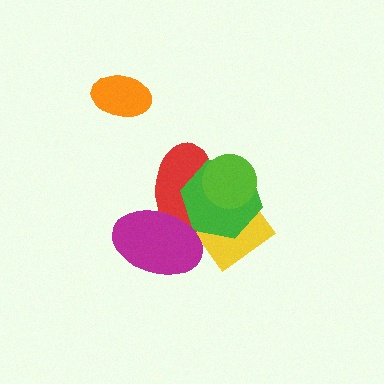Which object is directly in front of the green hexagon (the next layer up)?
The lime circle is directly in front of the green hexagon.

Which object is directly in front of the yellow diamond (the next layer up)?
The red ellipse is directly in front of the yellow diamond.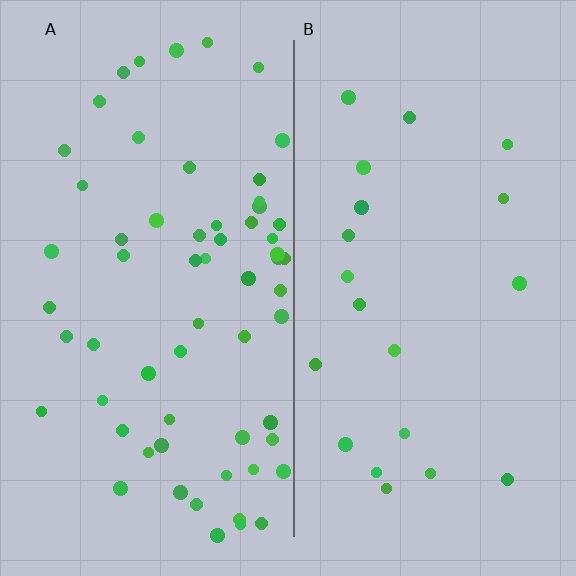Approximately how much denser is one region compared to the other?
Approximately 3.1× — region A over region B.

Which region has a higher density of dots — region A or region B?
A (the left).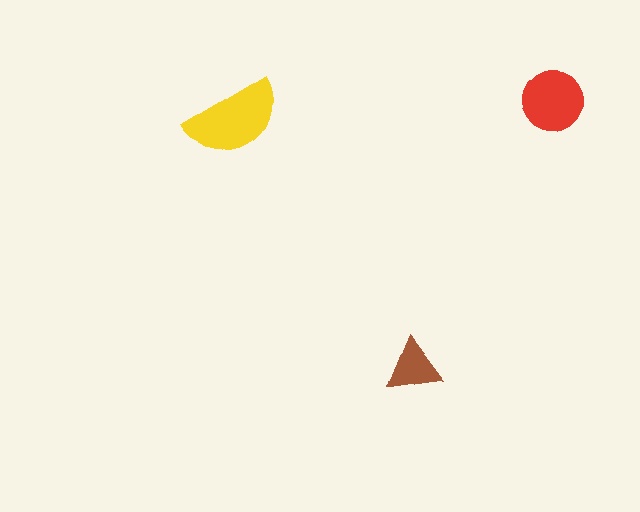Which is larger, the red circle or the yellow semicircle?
The yellow semicircle.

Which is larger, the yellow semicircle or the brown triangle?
The yellow semicircle.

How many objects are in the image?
There are 3 objects in the image.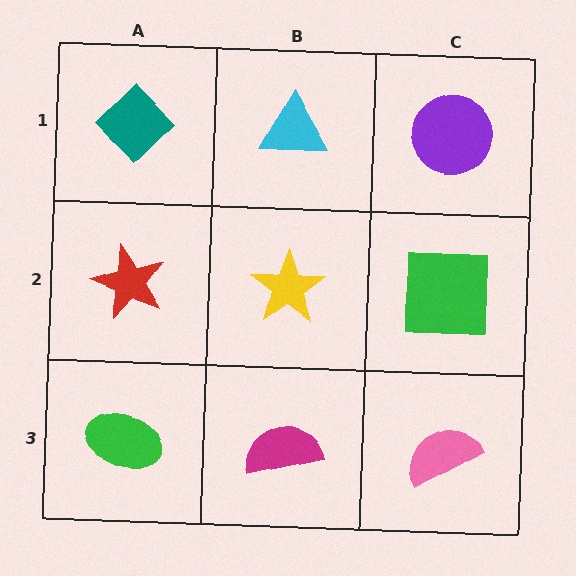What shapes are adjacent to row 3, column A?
A red star (row 2, column A), a magenta semicircle (row 3, column B).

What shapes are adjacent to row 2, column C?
A purple circle (row 1, column C), a pink semicircle (row 3, column C), a yellow star (row 2, column B).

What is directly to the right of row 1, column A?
A cyan triangle.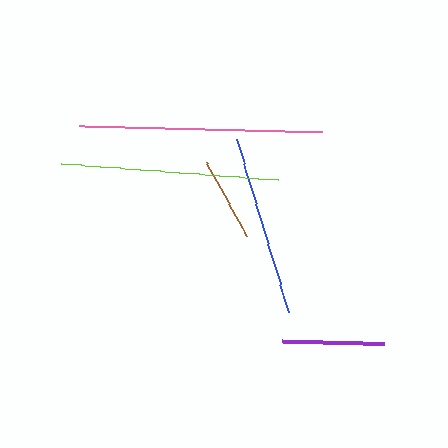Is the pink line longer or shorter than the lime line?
The pink line is longer than the lime line.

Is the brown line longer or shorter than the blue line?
The blue line is longer than the brown line.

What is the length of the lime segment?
The lime segment is approximately 218 pixels long.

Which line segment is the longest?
The pink line is the longest at approximately 243 pixels.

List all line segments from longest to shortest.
From longest to shortest: pink, lime, blue, purple, brown.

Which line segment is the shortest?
The brown line is the shortest at approximately 83 pixels.